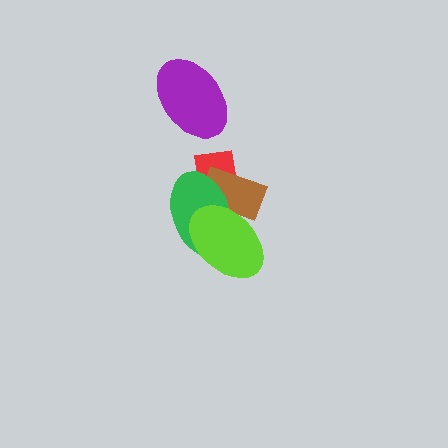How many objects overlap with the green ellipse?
3 objects overlap with the green ellipse.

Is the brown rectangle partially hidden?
Yes, it is partially covered by another shape.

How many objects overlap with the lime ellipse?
2 objects overlap with the lime ellipse.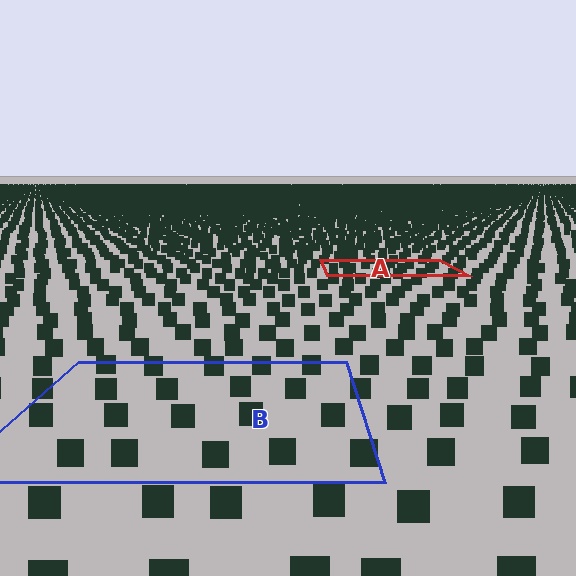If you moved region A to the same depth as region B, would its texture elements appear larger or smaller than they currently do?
They would appear larger. At a closer depth, the same texture elements are projected at a bigger on-screen size.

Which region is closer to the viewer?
Region B is closer. The texture elements there are larger and more spread out.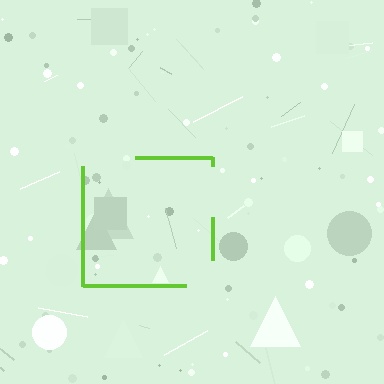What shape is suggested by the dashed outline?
The dashed outline suggests a square.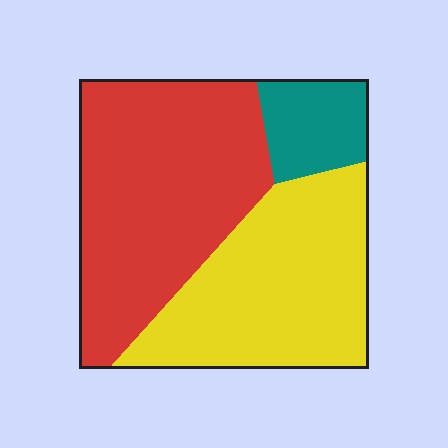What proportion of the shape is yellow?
Yellow covers 40% of the shape.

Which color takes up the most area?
Red, at roughly 50%.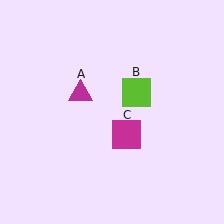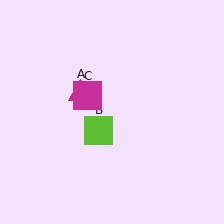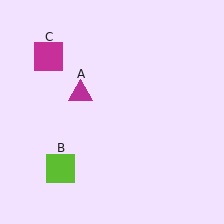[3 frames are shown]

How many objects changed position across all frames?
2 objects changed position: lime square (object B), magenta square (object C).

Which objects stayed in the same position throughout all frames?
Magenta triangle (object A) remained stationary.